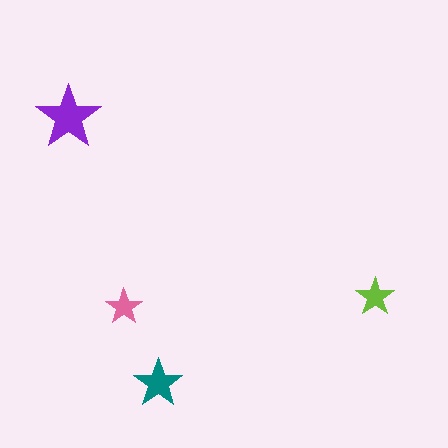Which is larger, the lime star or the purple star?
The purple one.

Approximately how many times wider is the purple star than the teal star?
About 1.5 times wider.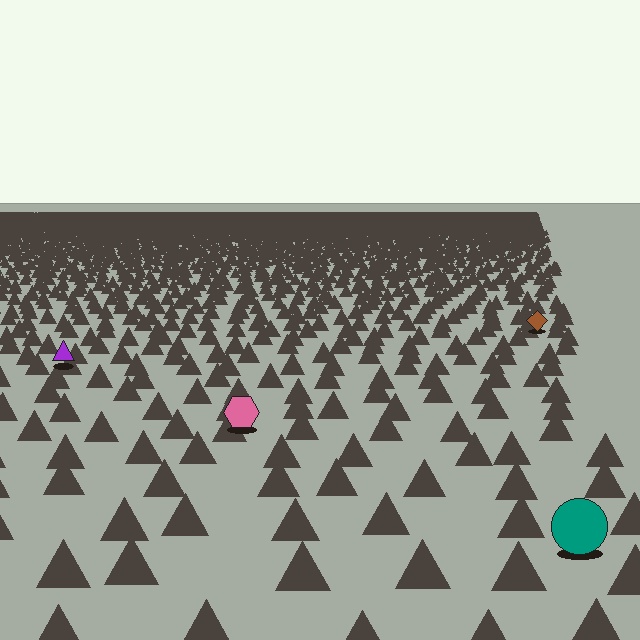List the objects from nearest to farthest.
From nearest to farthest: the teal circle, the pink hexagon, the purple triangle, the brown diamond.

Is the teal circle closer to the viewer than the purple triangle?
Yes. The teal circle is closer — you can tell from the texture gradient: the ground texture is coarser near it.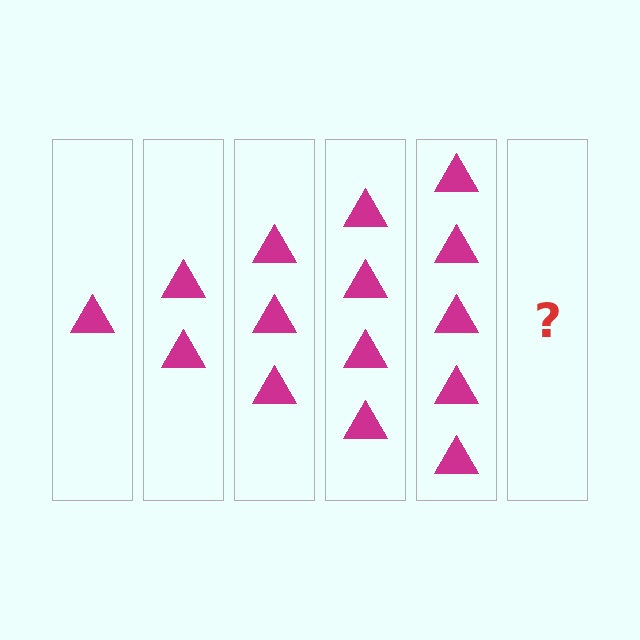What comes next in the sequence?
The next element should be 6 triangles.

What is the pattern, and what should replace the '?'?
The pattern is that each step adds one more triangle. The '?' should be 6 triangles.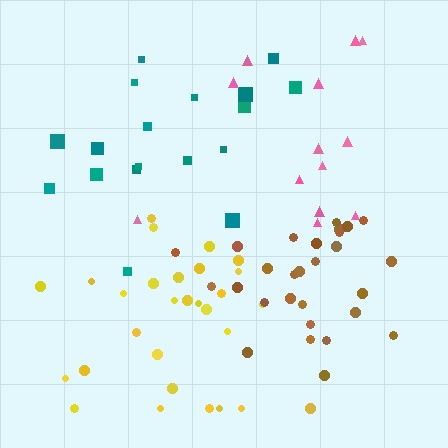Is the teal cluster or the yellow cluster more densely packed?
Yellow.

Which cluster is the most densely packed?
Brown.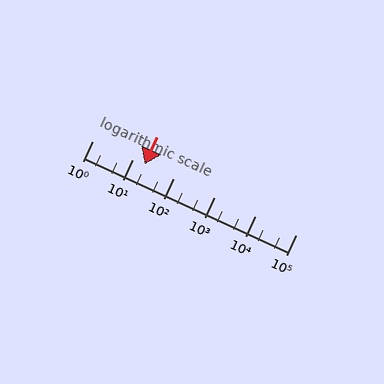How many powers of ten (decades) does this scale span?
The scale spans 5 decades, from 1 to 100000.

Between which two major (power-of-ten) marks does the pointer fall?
The pointer is between 10 and 100.